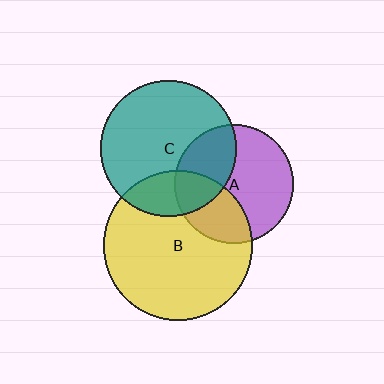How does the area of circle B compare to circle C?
Approximately 1.2 times.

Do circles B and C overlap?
Yes.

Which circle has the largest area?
Circle B (yellow).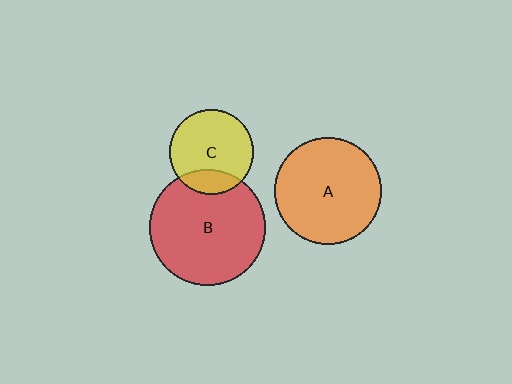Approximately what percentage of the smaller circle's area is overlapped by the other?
Approximately 20%.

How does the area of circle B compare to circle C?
Approximately 1.9 times.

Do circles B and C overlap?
Yes.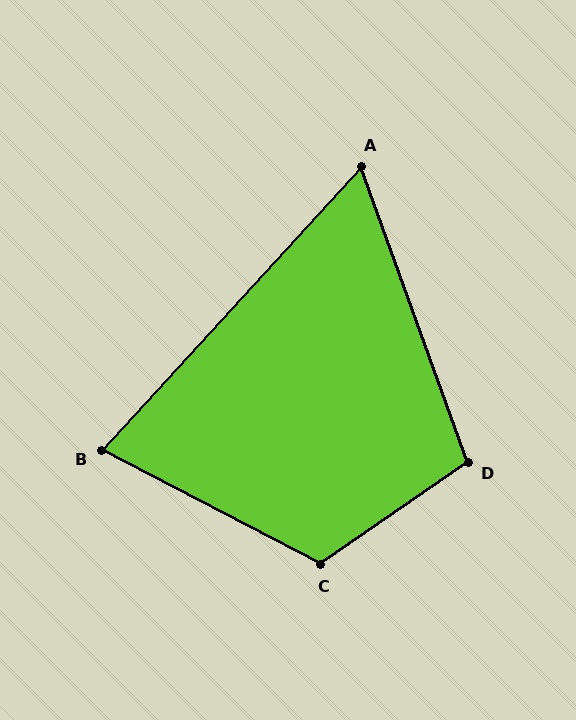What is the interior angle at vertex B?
Approximately 75 degrees (acute).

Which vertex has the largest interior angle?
C, at approximately 118 degrees.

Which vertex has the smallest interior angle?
A, at approximately 62 degrees.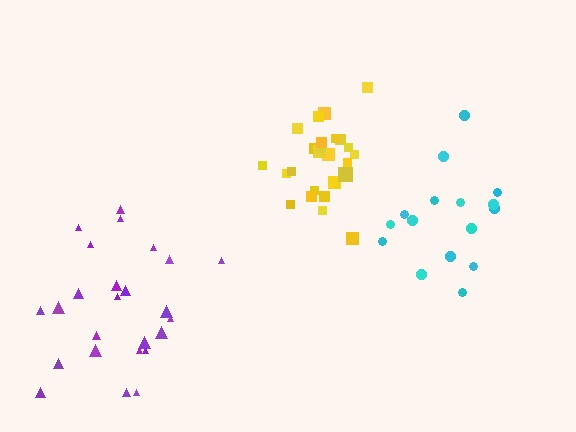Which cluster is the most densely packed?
Yellow.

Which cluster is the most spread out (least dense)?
Purple.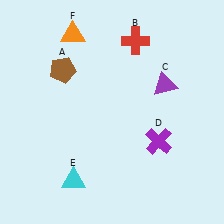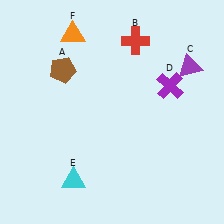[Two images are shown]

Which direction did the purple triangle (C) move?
The purple triangle (C) moved right.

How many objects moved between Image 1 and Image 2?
2 objects moved between the two images.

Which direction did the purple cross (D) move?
The purple cross (D) moved up.